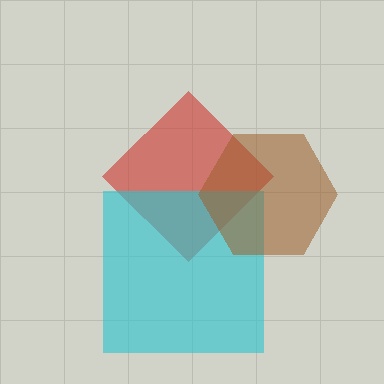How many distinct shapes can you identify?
There are 3 distinct shapes: a red diamond, a cyan square, a brown hexagon.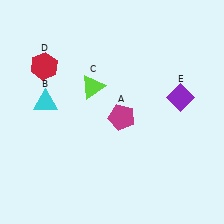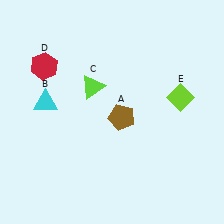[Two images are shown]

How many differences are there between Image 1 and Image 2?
There are 2 differences between the two images.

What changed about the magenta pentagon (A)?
In Image 1, A is magenta. In Image 2, it changed to brown.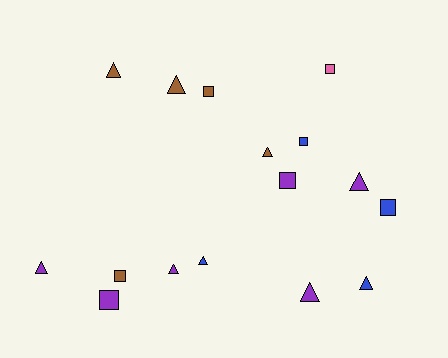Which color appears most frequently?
Purple, with 6 objects.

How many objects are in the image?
There are 16 objects.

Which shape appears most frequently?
Triangle, with 9 objects.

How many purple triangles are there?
There are 4 purple triangles.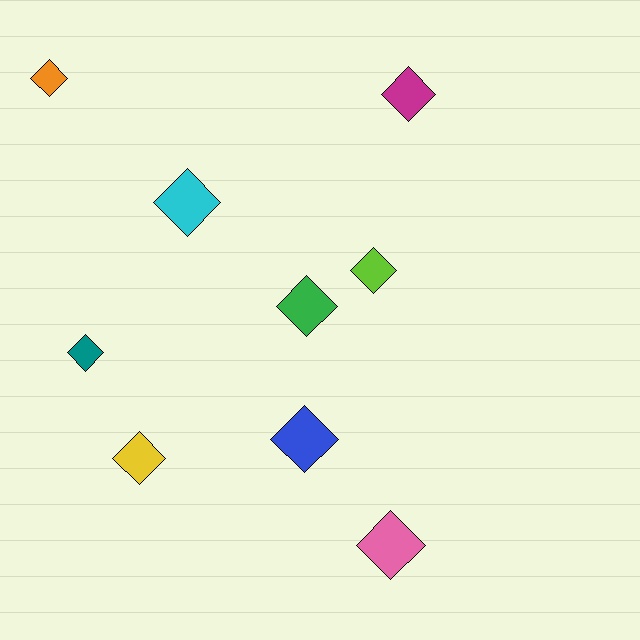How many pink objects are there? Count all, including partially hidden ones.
There is 1 pink object.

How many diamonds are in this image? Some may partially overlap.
There are 9 diamonds.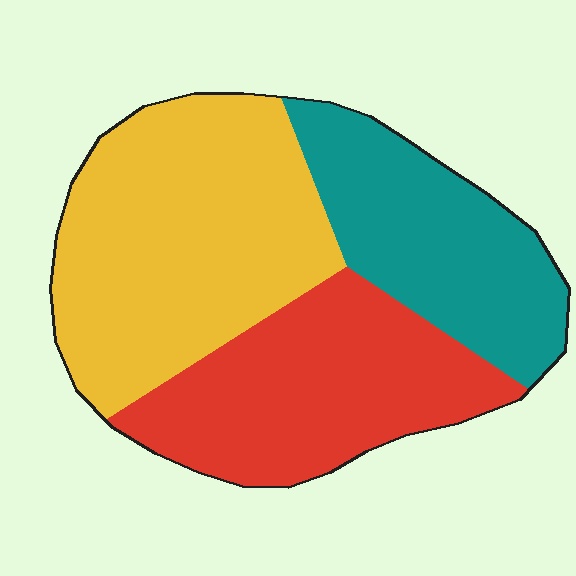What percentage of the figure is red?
Red covers roughly 30% of the figure.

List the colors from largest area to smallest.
From largest to smallest: yellow, red, teal.